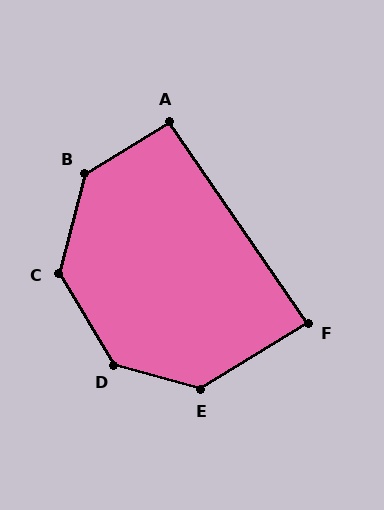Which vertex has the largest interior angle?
D, at approximately 137 degrees.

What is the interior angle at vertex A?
Approximately 93 degrees (approximately right).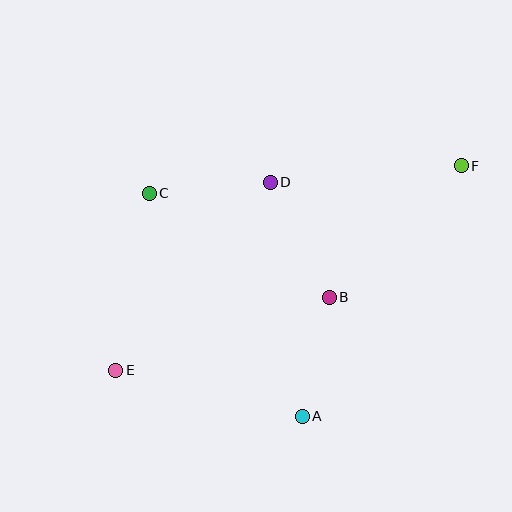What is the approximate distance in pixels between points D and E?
The distance between D and E is approximately 243 pixels.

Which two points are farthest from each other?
Points E and F are farthest from each other.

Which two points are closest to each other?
Points C and D are closest to each other.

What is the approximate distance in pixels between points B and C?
The distance between B and C is approximately 208 pixels.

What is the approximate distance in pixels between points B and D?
The distance between B and D is approximately 130 pixels.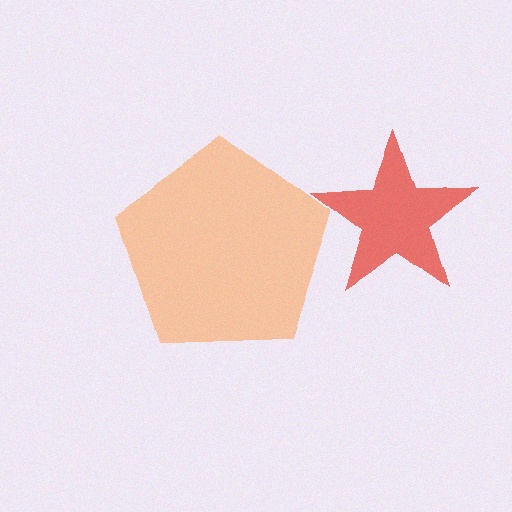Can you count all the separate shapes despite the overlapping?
Yes, there are 2 separate shapes.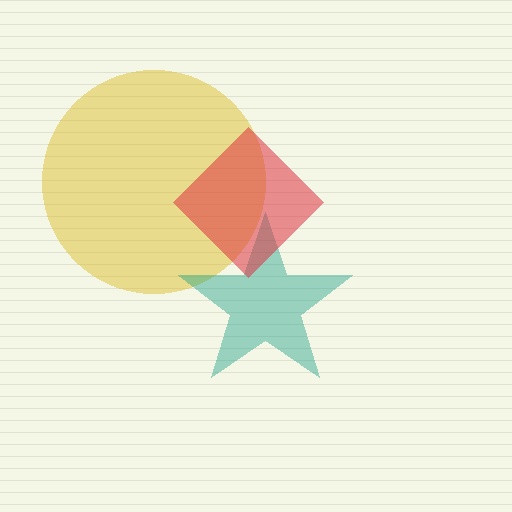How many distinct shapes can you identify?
There are 3 distinct shapes: a yellow circle, a teal star, a red diamond.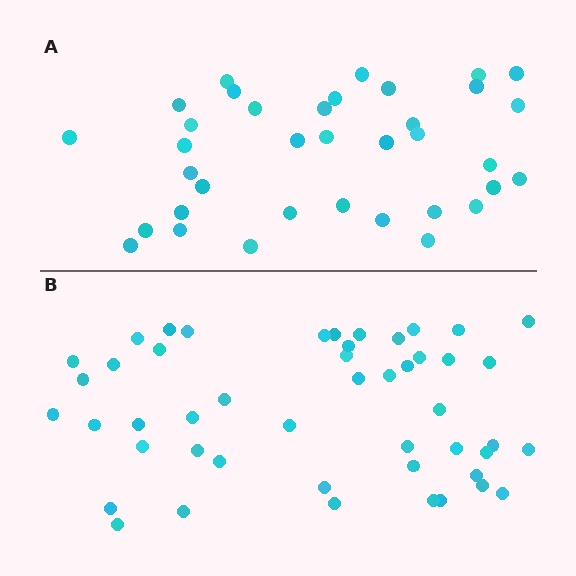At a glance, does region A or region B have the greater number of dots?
Region B (the bottom region) has more dots.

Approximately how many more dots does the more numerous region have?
Region B has roughly 12 or so more dots than region A.